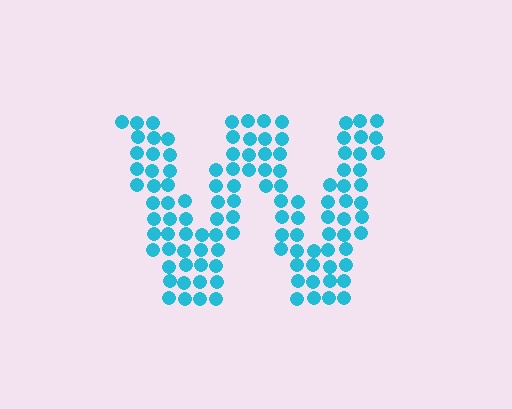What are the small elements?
The small elements are circles.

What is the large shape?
The large shape is the letter W.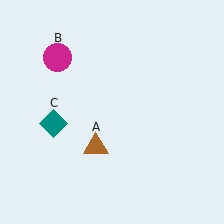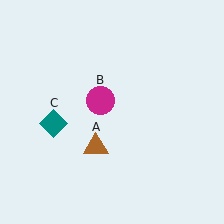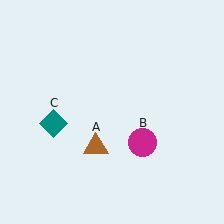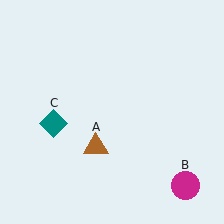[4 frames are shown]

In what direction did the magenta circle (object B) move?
The magenta circle (object B) moved down and to the right.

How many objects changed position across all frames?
1 object changed position: magenta circle (object B).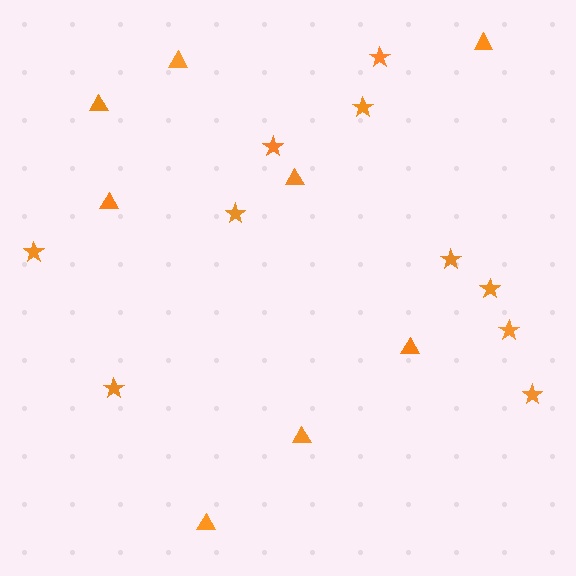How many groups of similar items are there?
There are 2 groups: one group of triangles (8) and one group of stars (10).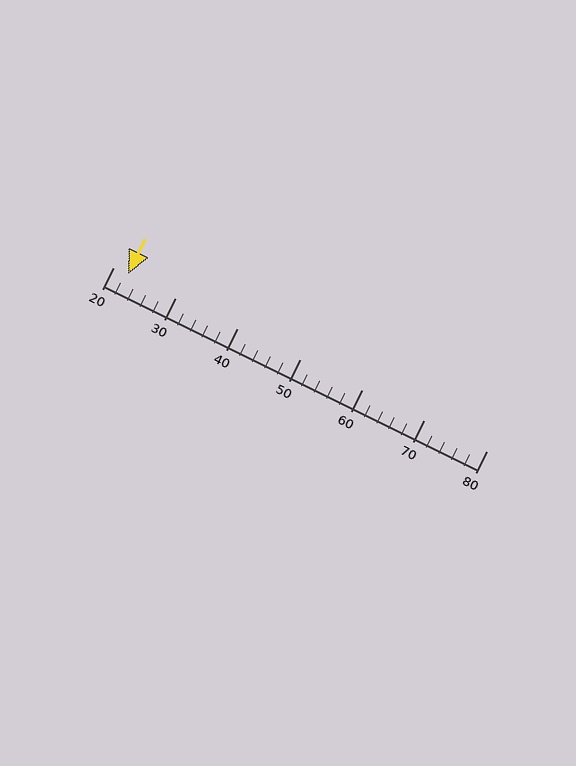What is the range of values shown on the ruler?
The ruler shows values from 20 to 80.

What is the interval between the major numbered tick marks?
The major tick marks are spaced 10 units apart.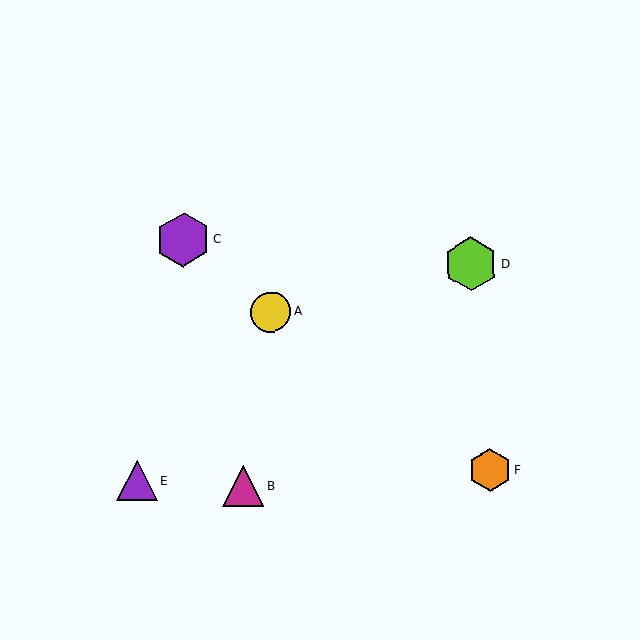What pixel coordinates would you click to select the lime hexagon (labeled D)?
Click at (471, 264) to select the lime hexagon D.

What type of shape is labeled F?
Shape F is an orange hexagon.